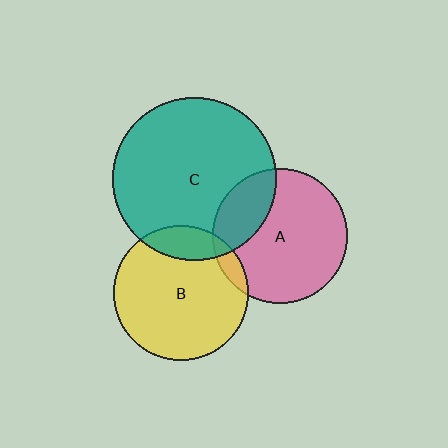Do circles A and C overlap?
Yes.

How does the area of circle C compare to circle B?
Approximately 1.5 times.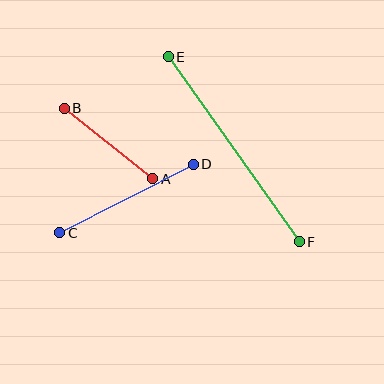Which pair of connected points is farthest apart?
Points E and F are farthest apart.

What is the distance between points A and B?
The distance is approximately 113 pixels.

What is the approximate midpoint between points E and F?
The midpoint is at approximately (234, 149) pixels.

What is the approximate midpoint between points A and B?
The midpoint is at approximately (109, 143) pixels.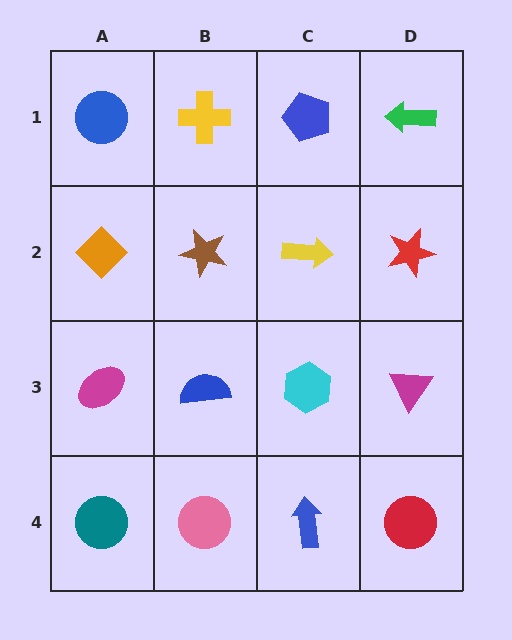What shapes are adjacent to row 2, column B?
A yellow cross (row 1, column B), a blue semicircle (row 3, column B), an orange diamond (row 2, column A), a yellow arrow (row 2, column C).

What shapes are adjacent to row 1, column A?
An orange diamond (row 2, column A), a yellow cross (row 1, column B).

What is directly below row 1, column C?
A yellow arrow.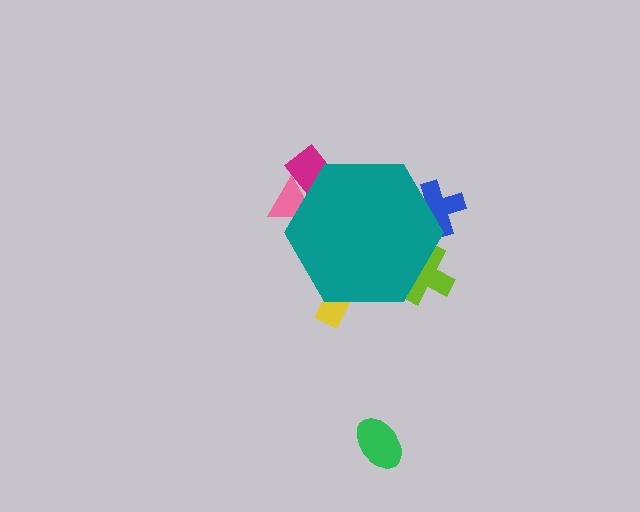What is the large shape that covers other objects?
A teal hexagon.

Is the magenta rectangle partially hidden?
Yes, the magenta rectangle is partially hidden behind the teal hexagon.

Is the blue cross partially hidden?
Yes, the blue cross is partially hidden behind the teal hexagon.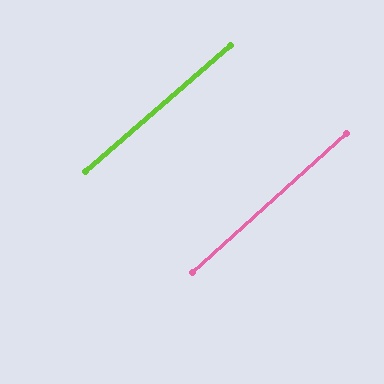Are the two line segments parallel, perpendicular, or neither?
Parallel — their directions differ by only 1.1°.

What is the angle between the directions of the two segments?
Approximately 1 degree.